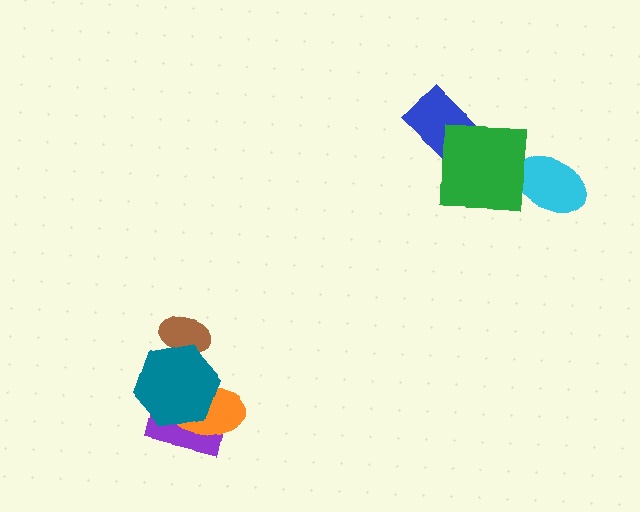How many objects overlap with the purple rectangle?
2 objects overlap with the purple rectangle.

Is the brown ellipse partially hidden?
Yes, it is partially covered by another shape.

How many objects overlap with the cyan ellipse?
1 object overlaps with the cyan ellipse.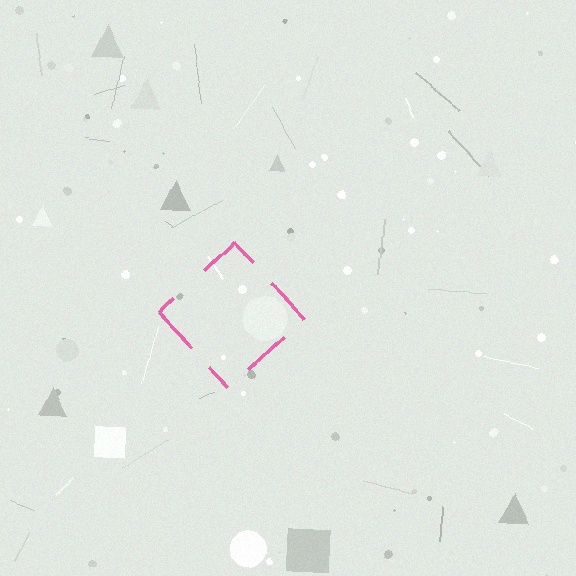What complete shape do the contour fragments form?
The contour fragments form a diamond.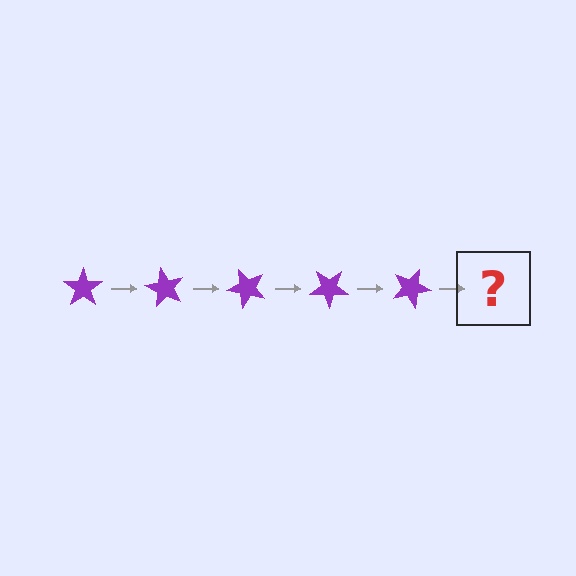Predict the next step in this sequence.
The next step is a purple star rotated 300 degrees.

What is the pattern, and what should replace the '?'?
The pattern is that the star rotates 60 degrees each step. The '?' should be a purple star rotated 300 degrees.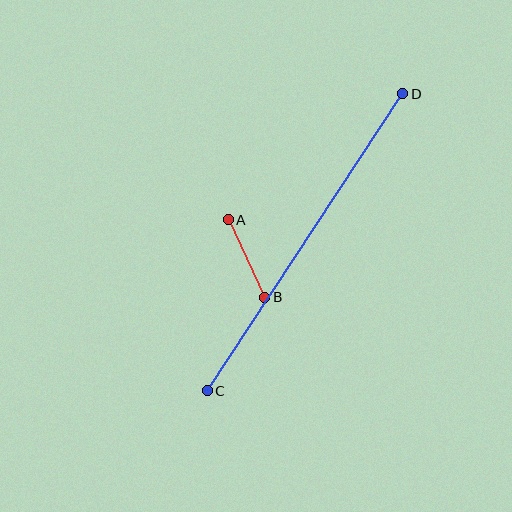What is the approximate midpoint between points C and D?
The midpoint is at approximately (305, 242) pixels.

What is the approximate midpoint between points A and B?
The midpoint is at approximately (246, 258) pixels.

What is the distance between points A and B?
The distance is approximately 85 pixels.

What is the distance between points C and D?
The distance is approximately 356 pixels.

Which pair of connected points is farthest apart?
Points C and D are farthest apart.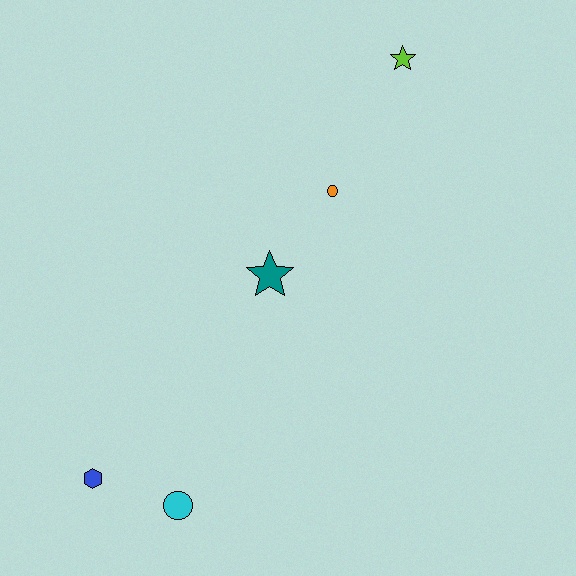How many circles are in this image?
There are 2 circles.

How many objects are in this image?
There are 5 objects.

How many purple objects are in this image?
There are no purple objects.